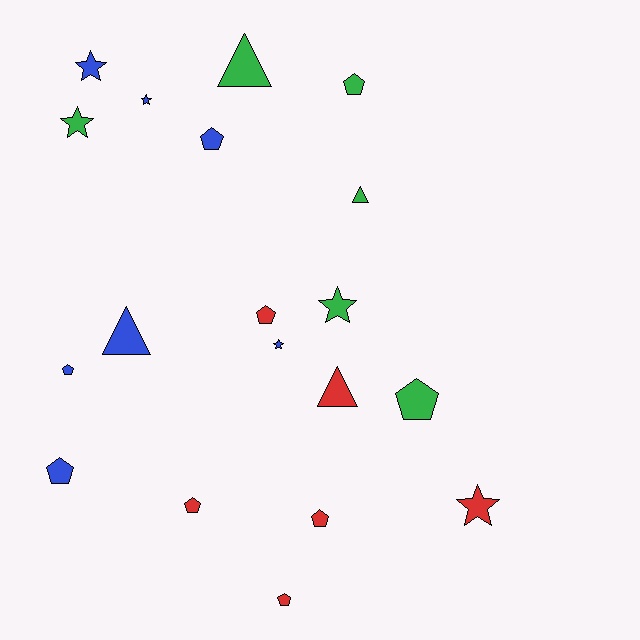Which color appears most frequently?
Blue, with 7 objects.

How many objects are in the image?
There are 19 objects.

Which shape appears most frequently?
Pentagon, with 9 objects.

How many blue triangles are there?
There is 1 blue triangle.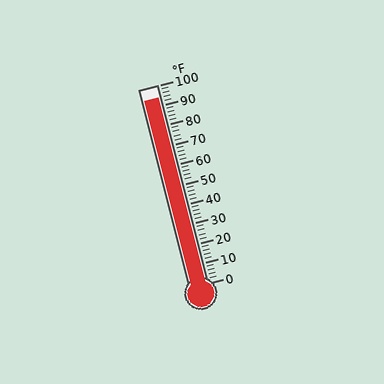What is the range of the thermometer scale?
The thermometer scale ranges from 0°F to 100°F.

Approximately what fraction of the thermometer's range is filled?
The thermometer is filled to approximately 95% of its range.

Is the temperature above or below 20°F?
The temperature is above 20°F.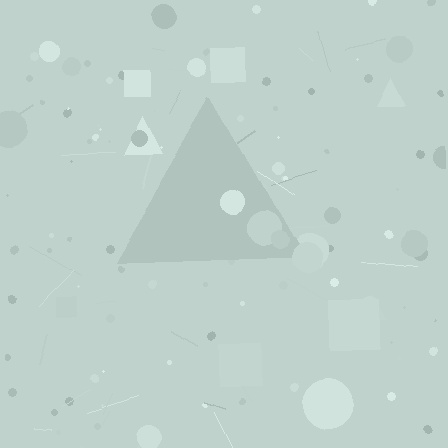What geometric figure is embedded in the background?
A triangle is embedded in the background.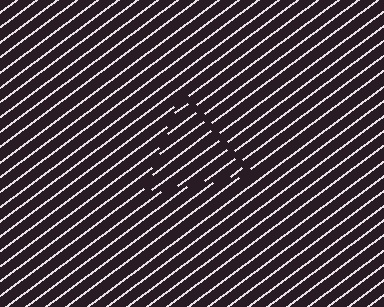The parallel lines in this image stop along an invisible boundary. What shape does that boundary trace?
An illusory triangle. The interior of the shape contains the same grating, shifted by half a period — the contour is defined by the phase discontinuity where line-ends from the inner and outer gratings abut.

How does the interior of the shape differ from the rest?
The interior of the shape contains the same grating, shifted by half a period — the contour is defined by the phase discontinuity where line-ends from the inner and outer gratings abut.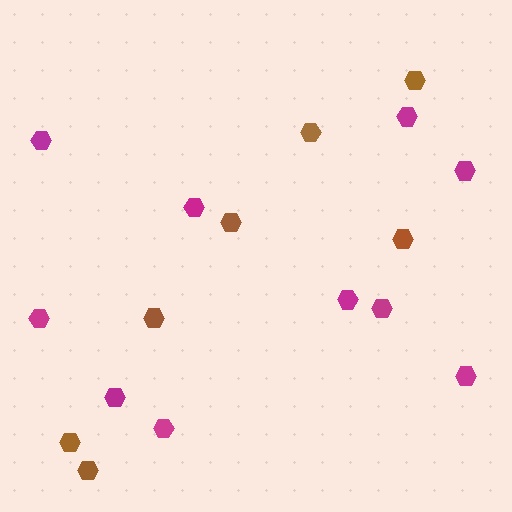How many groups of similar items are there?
There are 2 groups: one group of brown hexagons (7) and one group of magenta hexagons (10).